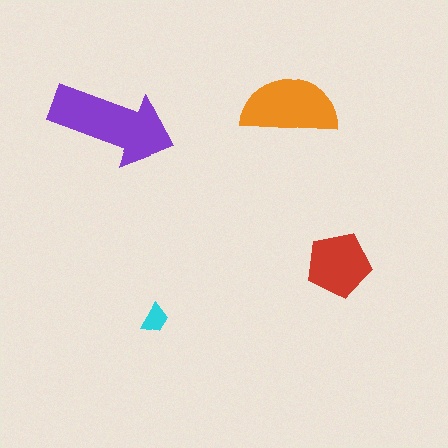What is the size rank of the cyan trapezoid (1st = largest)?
4th.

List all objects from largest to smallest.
The purple arrow, the orange semicircle, the red pentagon, the cyan trapezoid.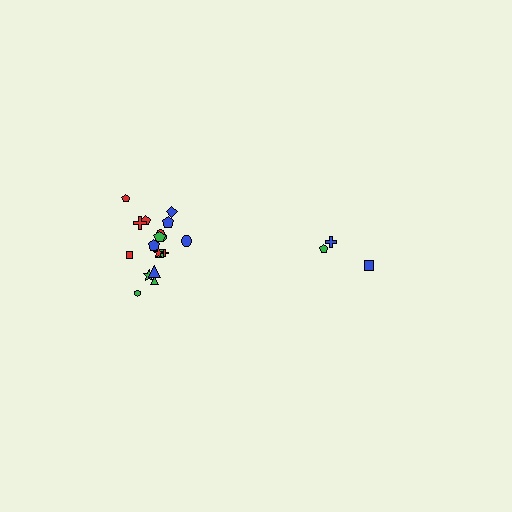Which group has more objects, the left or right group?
The left group.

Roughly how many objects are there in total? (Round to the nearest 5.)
Roughly 20 objects in total.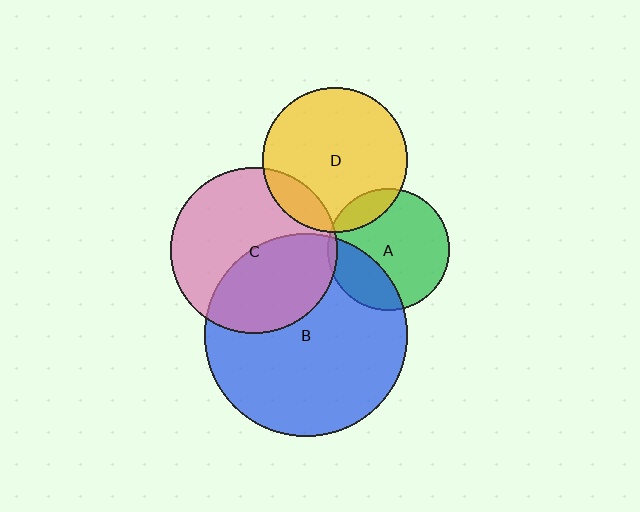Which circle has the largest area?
Circle B (blue).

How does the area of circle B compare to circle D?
Approximately 2.0 times.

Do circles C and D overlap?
Yes.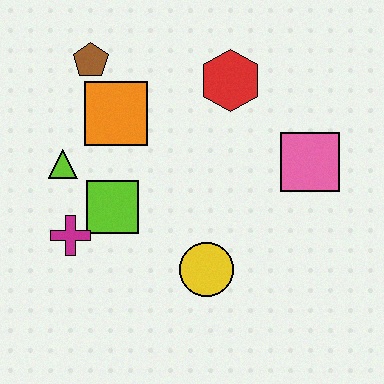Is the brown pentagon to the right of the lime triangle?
Yes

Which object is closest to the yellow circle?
The lime square is closest to the yellow circle.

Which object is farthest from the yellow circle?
The brown pentagon is farthest from the yellow circle.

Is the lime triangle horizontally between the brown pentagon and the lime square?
No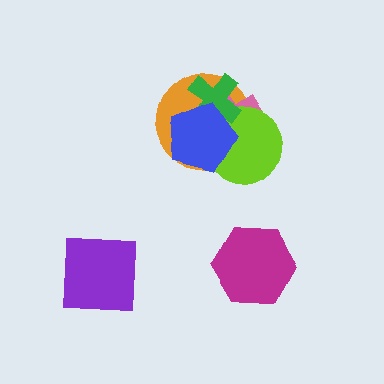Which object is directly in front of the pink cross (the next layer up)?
The lime circle is directly in front of the pink cross.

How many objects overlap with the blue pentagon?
4 objects overlap with the blue pentagon.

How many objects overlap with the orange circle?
4 objects overlap with the orange circle.